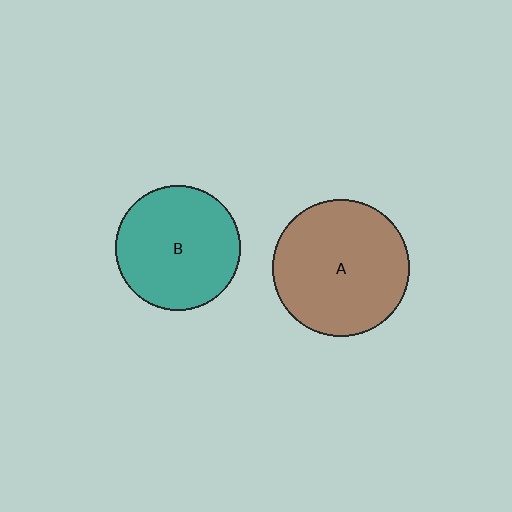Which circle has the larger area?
Circle A (brown).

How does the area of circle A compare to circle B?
Approximately 1.2 times.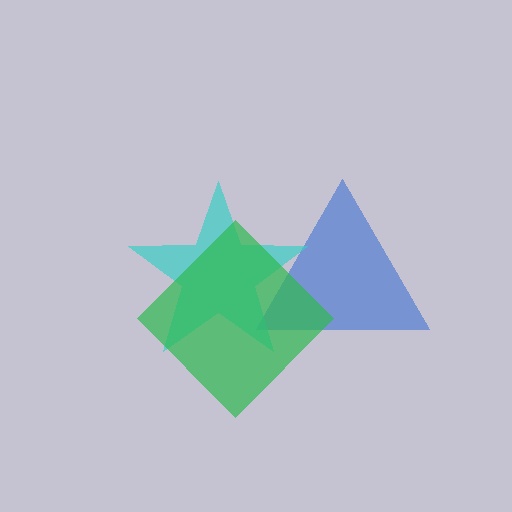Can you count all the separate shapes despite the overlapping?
Yes, there are 3 separate shapes.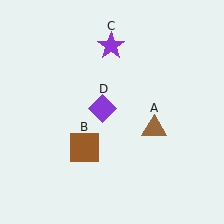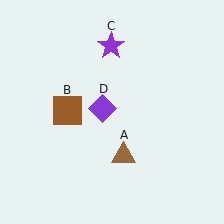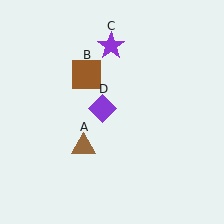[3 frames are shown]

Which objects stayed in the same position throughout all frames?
Purple star (object C) and purple diamond (object D) remained stationary.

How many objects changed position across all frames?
2 objects changed position: brown triangle (object A), brown square (object B).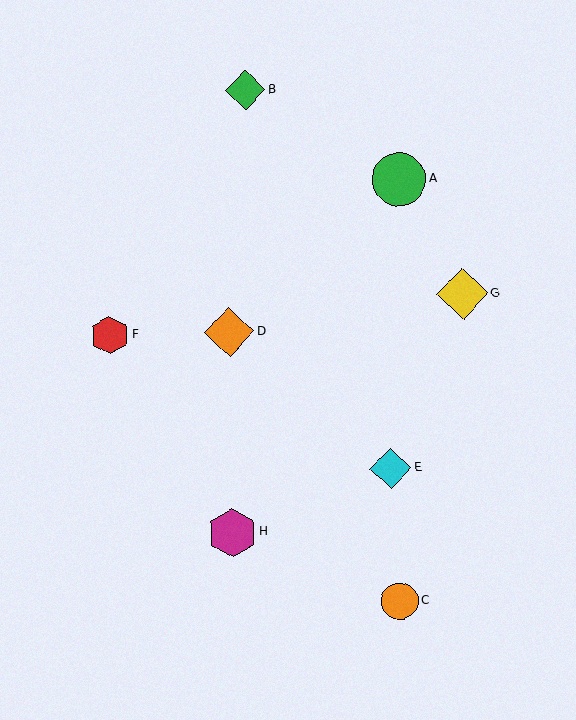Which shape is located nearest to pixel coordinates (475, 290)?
The yellow diamond (labeled G) at (463, 294) is nearest to that location.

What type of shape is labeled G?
Shape G is a yellow diamond.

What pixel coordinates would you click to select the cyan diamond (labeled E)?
Click at (391, 468) to select the cyan diamond E.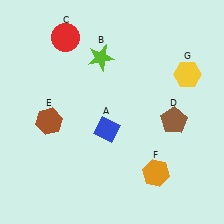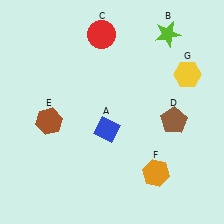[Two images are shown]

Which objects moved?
The objects that moved are: the lime star (B), the red circle (C).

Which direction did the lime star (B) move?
The lime star (B) moved right.